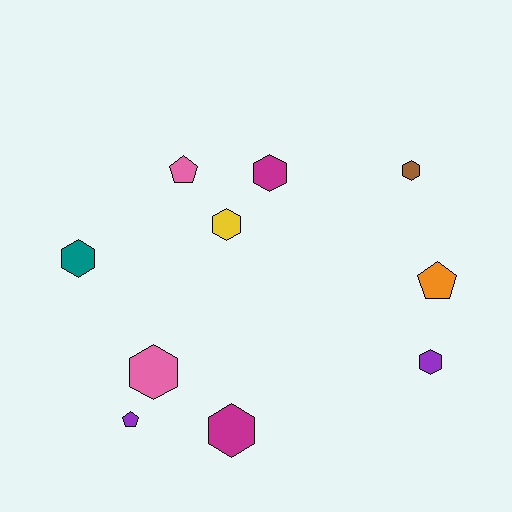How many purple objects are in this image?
There are 2 purple objects.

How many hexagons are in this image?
There are 7 hexagons.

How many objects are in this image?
There are 10 objects.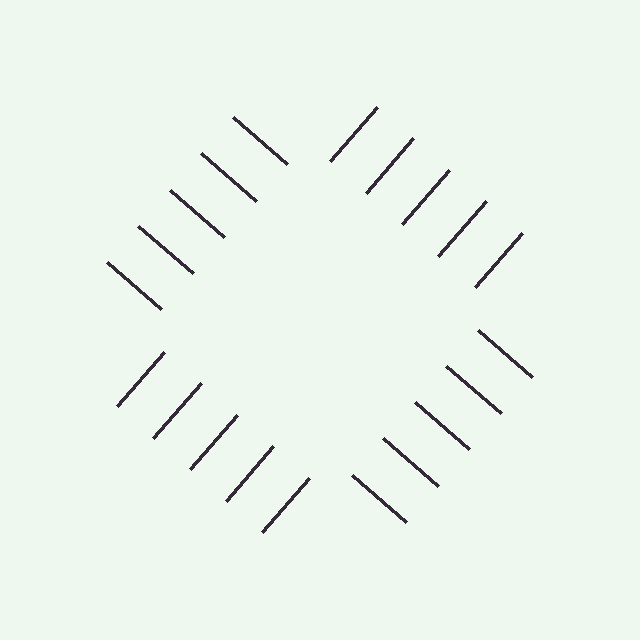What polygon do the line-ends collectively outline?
An illusory square — the line segments terminate on its edges but no continuous stroke is drawn.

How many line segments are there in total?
20 — 5 along each of the 4 edges.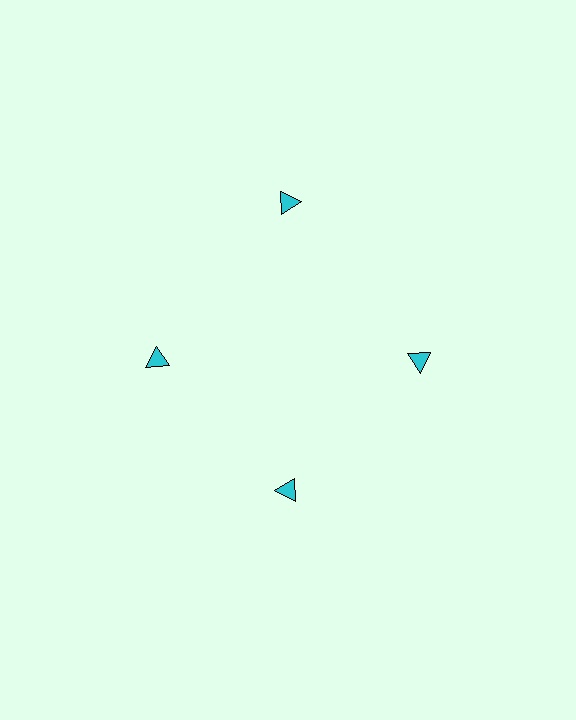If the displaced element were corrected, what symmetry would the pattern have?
It would have 4-fold rotational symmetry — the pattern would map onto itself every 90 degrees.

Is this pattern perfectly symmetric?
No. The 4 cyan triangles are arranged in a ring, but one element near the 12 o'clock position is pushed outward from the center, breaking the 4-fold rotational symmetry.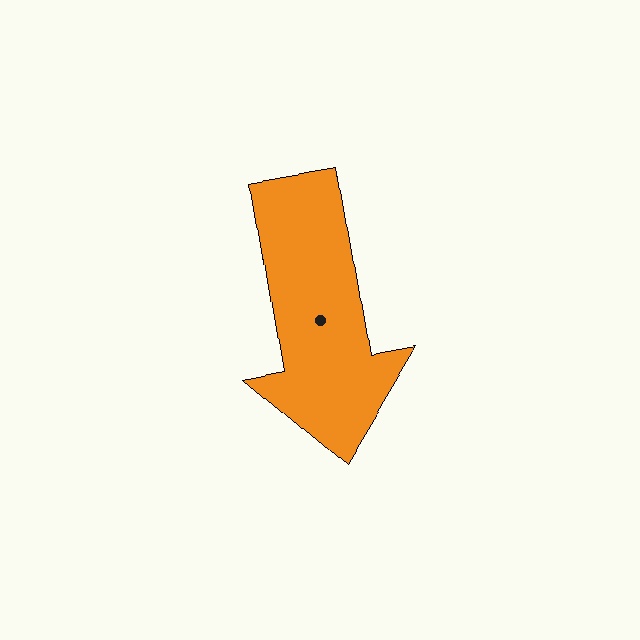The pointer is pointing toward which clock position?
Roughly 6 o'clock.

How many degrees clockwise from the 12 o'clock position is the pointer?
Approximately 170 degrees.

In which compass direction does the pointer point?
South.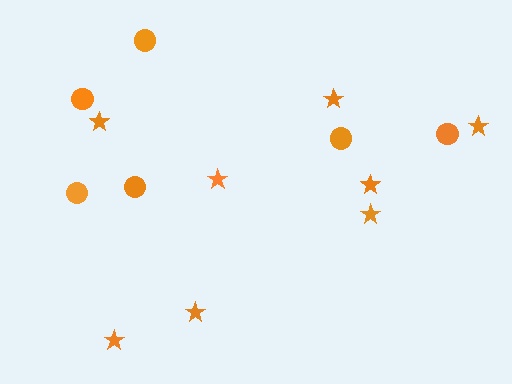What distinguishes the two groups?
There are 2 groups: one group of stars (8) and one group of circles (6).